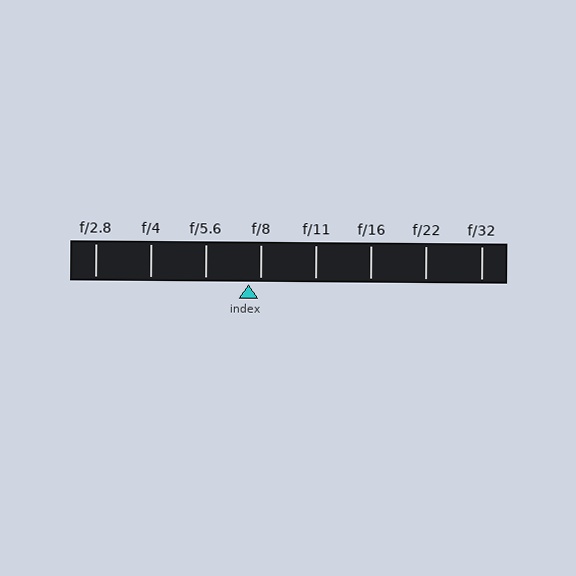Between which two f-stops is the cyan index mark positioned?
The index mark is between f/5.6 and f/8.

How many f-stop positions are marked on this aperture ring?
There are 8 f-stop positions marked.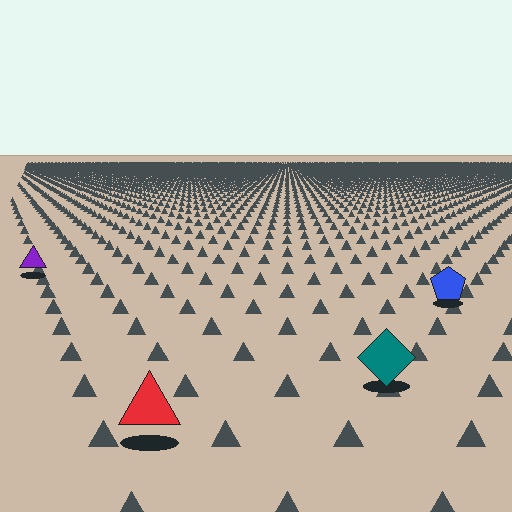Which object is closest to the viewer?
The red triangle is closest. The texture marks near it are larger and more spread out.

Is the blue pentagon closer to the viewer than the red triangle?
No. The red triangle is closer — you can tell from the texture gradient: the ground texture is coarser near it.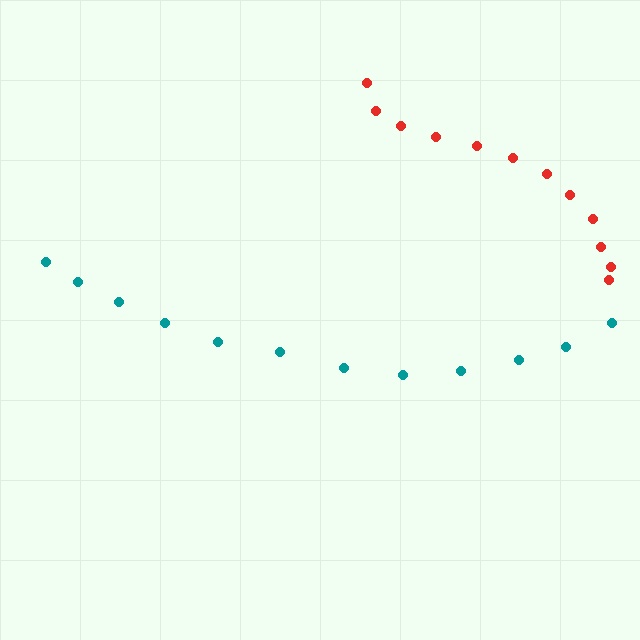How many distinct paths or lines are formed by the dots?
There are 2 distinct paths.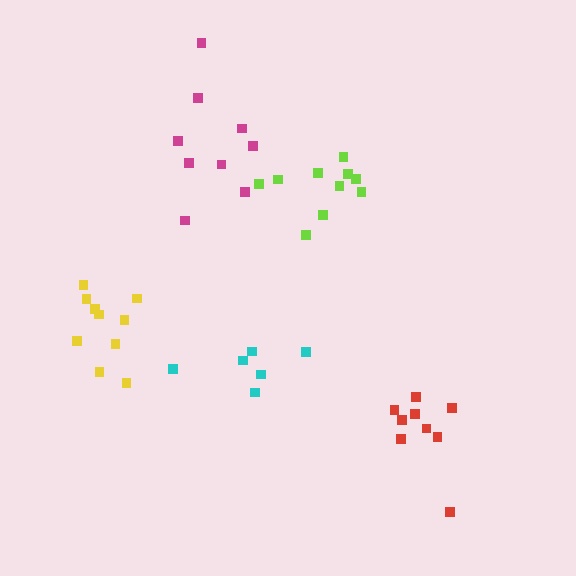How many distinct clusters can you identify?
There are 5 distinct clusters.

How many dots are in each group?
Group 1: 6 dots, Group 2: 9 dots, Group 3: 10 dots, Group 4: 9 dots, Group 5: 10 dots (44 total).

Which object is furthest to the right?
The red cluster is rightmost.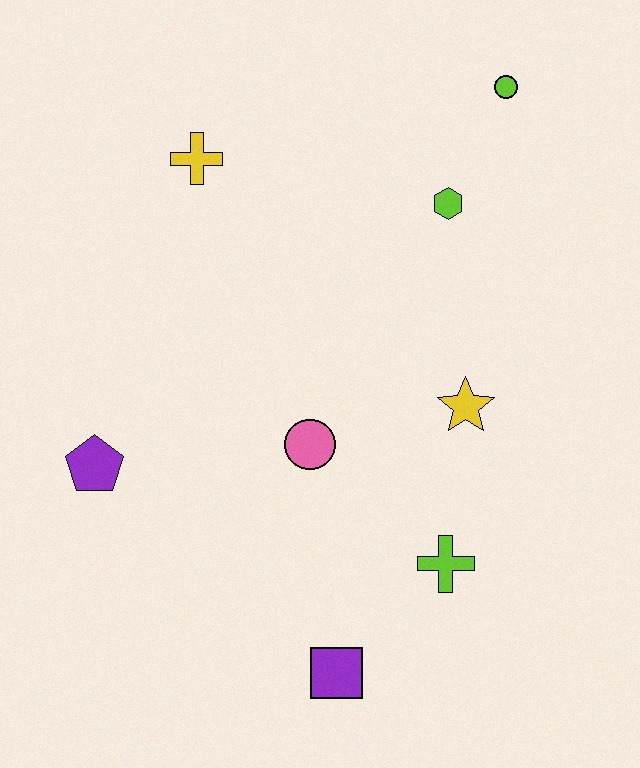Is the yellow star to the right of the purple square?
Yes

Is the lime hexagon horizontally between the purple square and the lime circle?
Yes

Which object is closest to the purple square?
The lime cross is closest to the purple square.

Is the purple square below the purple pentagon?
Yes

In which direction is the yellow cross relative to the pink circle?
The yellow cross is above the pink circle.